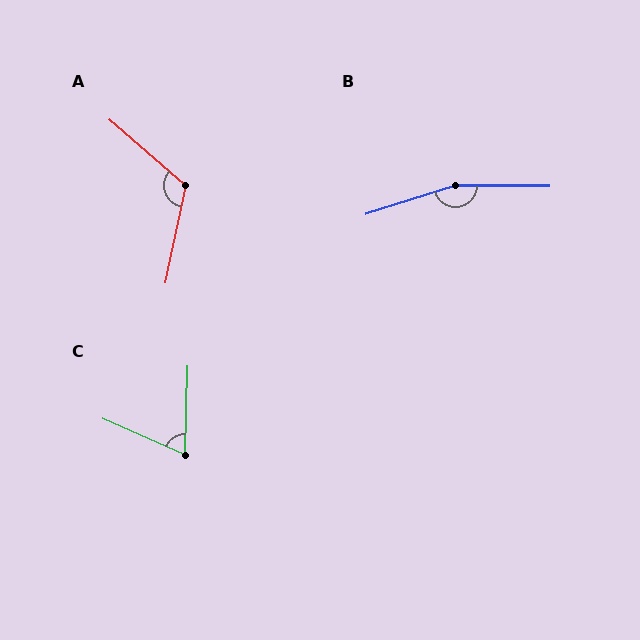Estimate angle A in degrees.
Approximately 119 degrees.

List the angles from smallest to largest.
C (68°), A (119°), B (162°).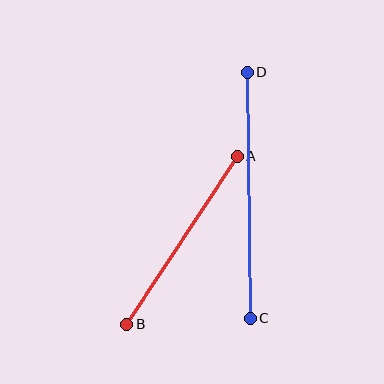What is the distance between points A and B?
The distance is approximately 201 pixels.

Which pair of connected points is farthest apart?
Points C and D are farthest apart.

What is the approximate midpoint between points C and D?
The midpoint is at approximately (249, 195) pixels.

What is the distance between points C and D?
The distance is approximately 246 pixels.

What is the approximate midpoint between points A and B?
The midpoint is at approximately (182, 240) pixels.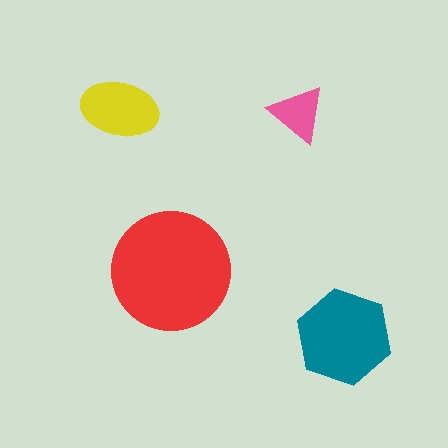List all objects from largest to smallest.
The red circle, the teal hexagon, the yellow ellipse, the pink triangle.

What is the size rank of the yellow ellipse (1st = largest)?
3rd.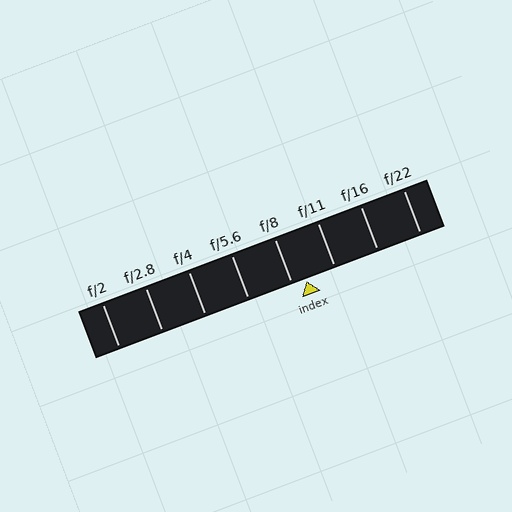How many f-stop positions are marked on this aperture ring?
There are 8 f-stop positions marked.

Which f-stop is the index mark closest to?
The index mark is closest to f/8.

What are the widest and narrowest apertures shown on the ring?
The widest aperture shown is f/2 and the narrowest is f/22.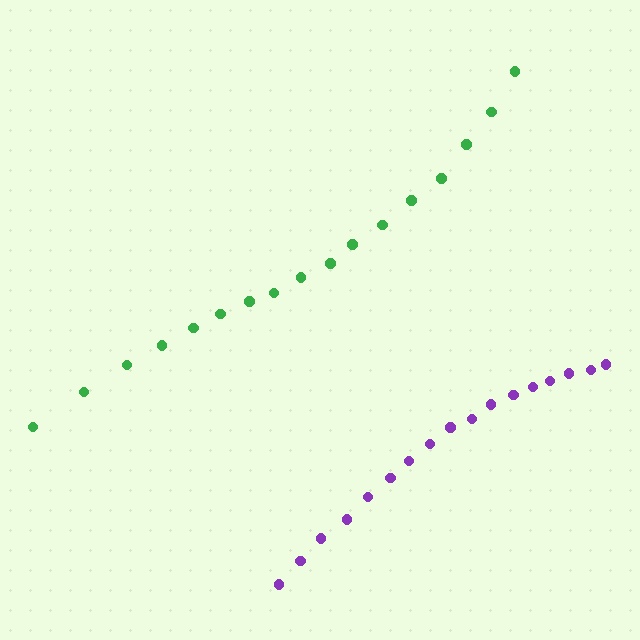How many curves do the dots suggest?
There are 2 distinct paths.